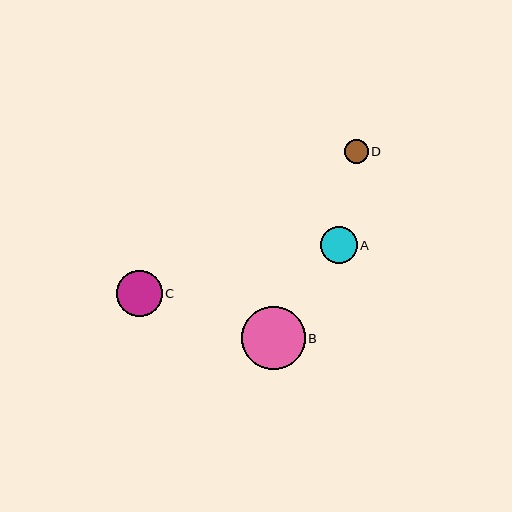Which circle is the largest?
Circle B is the largest with a size of approximately 63 pixels.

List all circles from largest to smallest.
From largest to smallest: B, C, A, D.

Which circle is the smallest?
Circle D is the smallest with a size of approximately 24 pixels.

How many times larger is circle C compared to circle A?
Circle C is approximately 1.2 times the size of circle A.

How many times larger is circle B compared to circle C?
Circle B is approximately 1.4 times the size of circle C.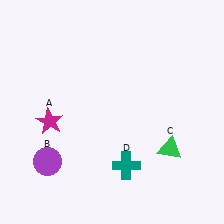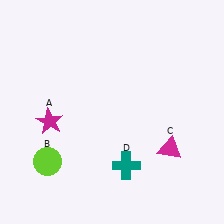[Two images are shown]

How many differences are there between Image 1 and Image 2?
There are 2 differences between the two images.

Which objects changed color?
B changed from purple to lime. C changed from green to magenta.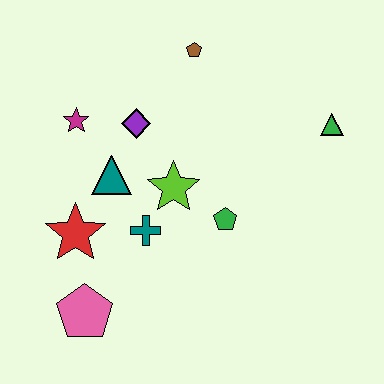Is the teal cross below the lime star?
Yes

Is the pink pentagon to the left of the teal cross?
Yes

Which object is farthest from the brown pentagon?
The pink pentagon is farthest from the brown pentagon.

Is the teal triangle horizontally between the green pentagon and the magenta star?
Yes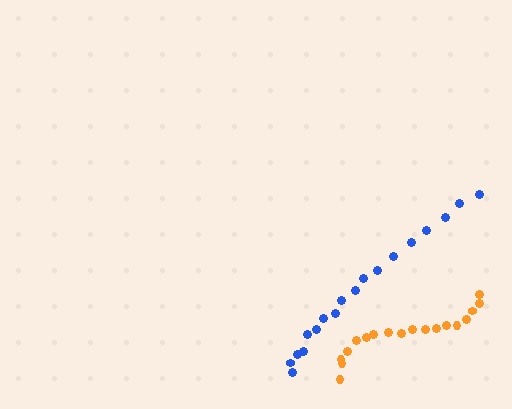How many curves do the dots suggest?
There are 2 distinct paths.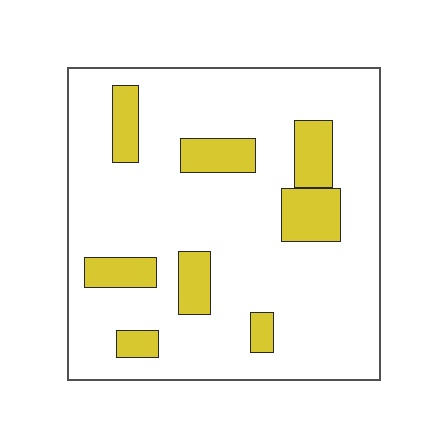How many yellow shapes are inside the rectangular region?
8.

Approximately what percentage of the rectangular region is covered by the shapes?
Approximately 15%.